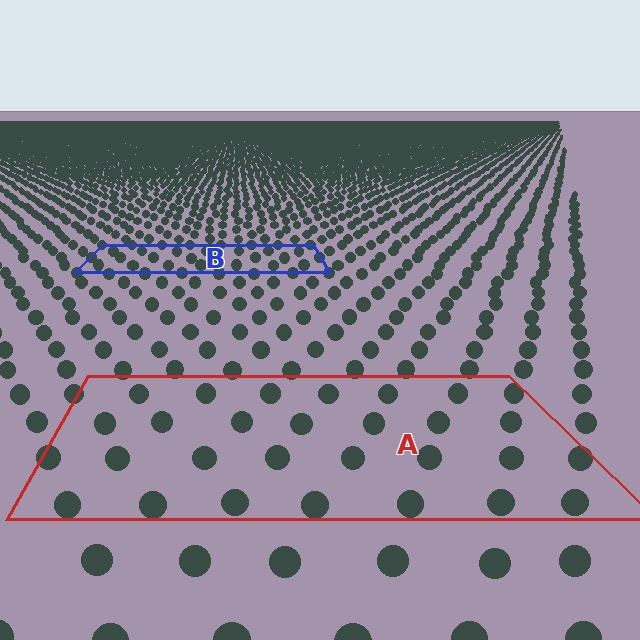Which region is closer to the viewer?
Region A is closer. The texture elements there are larger and more spread out.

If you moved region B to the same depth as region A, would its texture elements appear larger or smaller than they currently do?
They would appear larger. At a closer depth, the same texture elements are projected at a bigger on-screen size.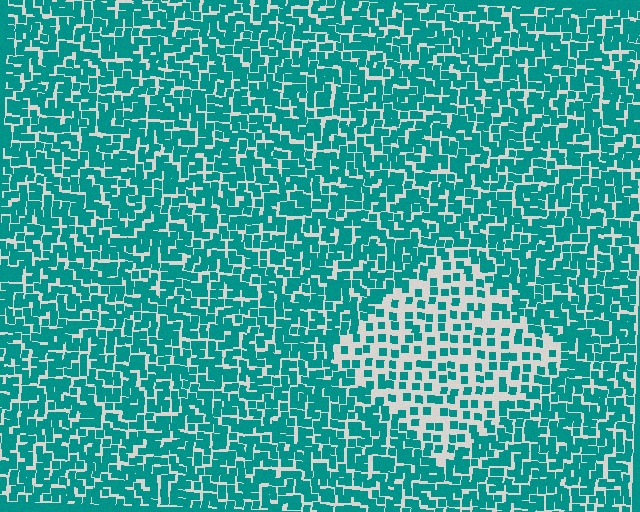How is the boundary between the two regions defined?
The boundary is defined by a change in element density (approximately 2.1x ratio). All elements are the same color, size, and shape.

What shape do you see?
I see a diamond.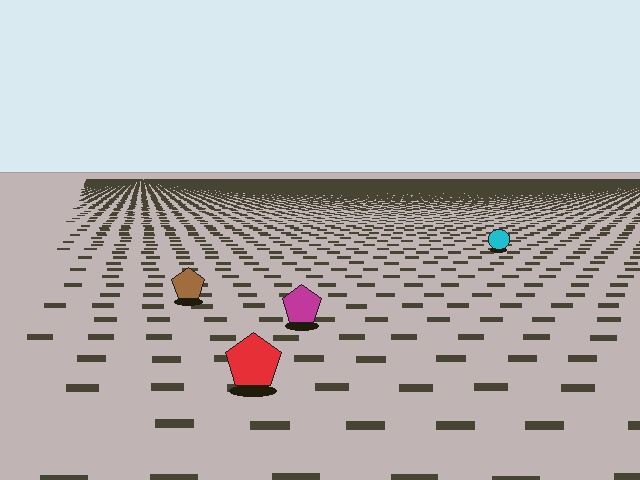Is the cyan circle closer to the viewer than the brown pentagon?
No. The brown pentagon is closer — you can tell from the texture gradient: the ground texture is coarser near it.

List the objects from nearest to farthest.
From nearest to farthest: the red pentagon, the magenta pentagon, the brown pentagon, the cyan circle.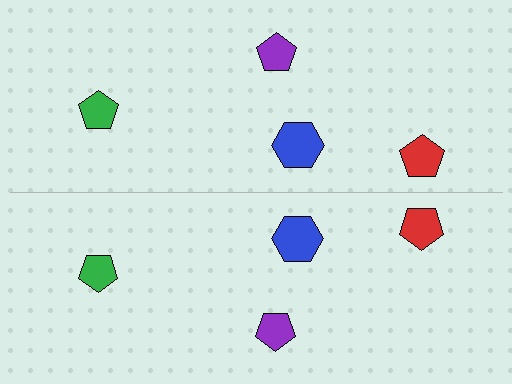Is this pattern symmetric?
Yes, this pattern has bilateral (reflection) symmetry.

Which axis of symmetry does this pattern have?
The pattern has a horizontal axis of symmetry running through the center of the image.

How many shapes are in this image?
There are 8 shapes in this image.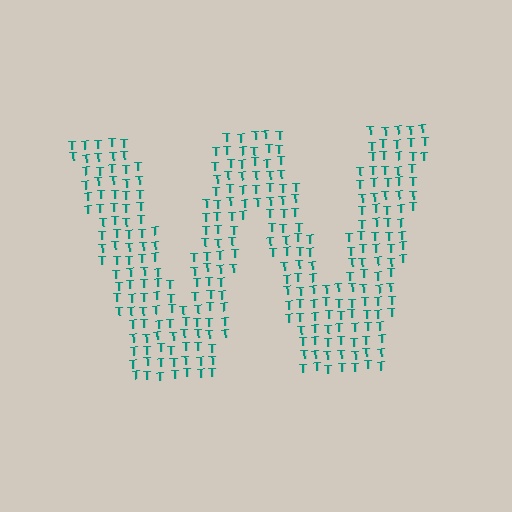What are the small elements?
The small elements are letter T's.